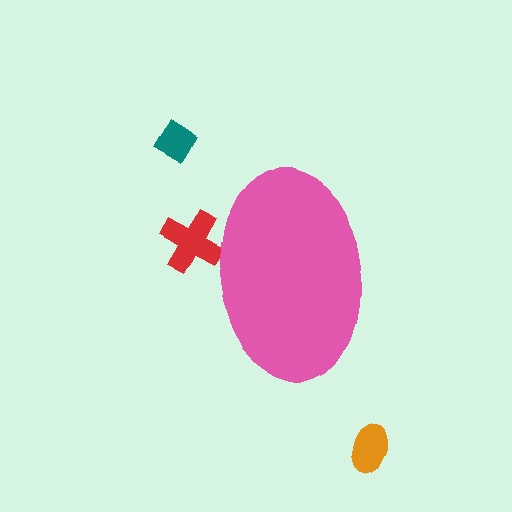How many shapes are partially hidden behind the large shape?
1 shape is partially hidden.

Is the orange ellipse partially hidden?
No, the orange ellipse is fully visible.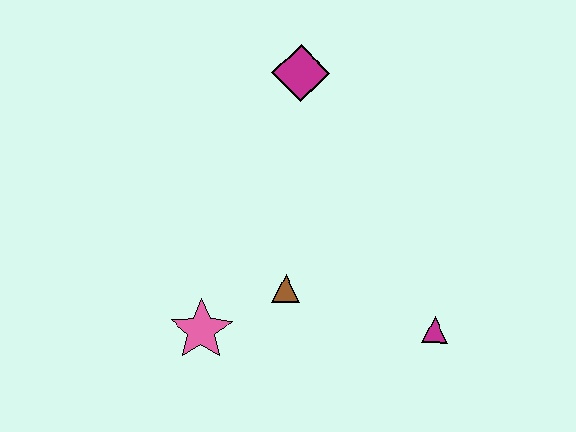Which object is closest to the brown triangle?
The pink star is closest to the brown triangle.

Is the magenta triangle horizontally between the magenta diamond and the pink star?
No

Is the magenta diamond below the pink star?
No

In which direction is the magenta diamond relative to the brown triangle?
The magenta diamond is above the brown triangle.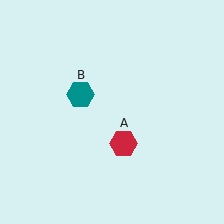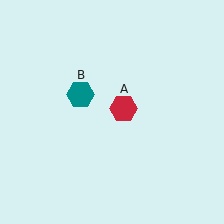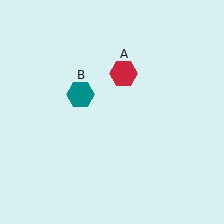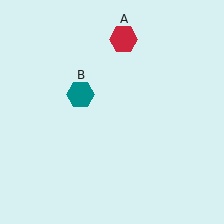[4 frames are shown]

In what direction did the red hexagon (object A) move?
The red hexagon (object A) moved up.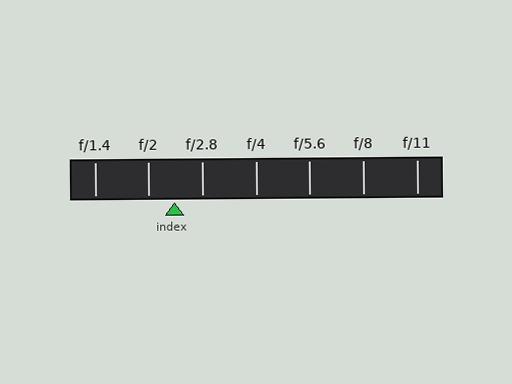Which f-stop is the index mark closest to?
The index mark is closest to f/2.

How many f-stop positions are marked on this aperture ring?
There are 7 f-stop positions marked.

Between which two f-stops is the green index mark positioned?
The index mark is between f/2 and f/2.8.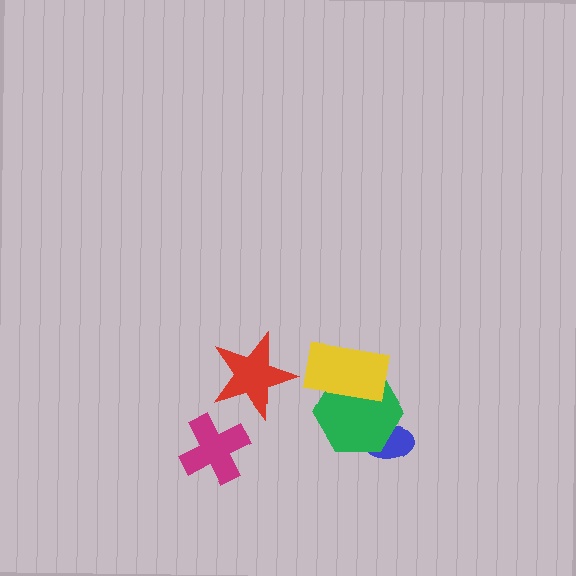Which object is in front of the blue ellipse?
The green hexagon is in front of the blue ellipse.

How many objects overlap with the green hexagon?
2 objects overlap with the green hexagon.